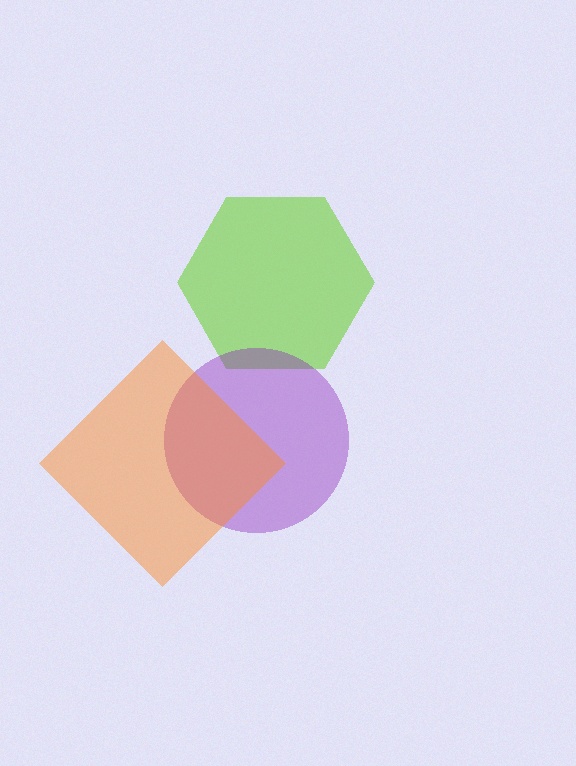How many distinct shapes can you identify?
There are 3 distinct shapes: a lime hexagon, a purple circle, an orange diamond.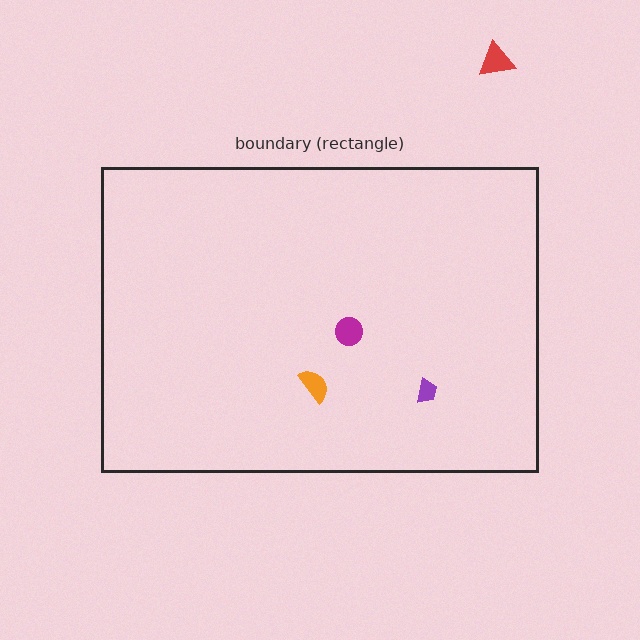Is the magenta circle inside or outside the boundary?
Inside.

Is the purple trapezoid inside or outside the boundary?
Inside.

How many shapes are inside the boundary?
3 inside, 1 outside.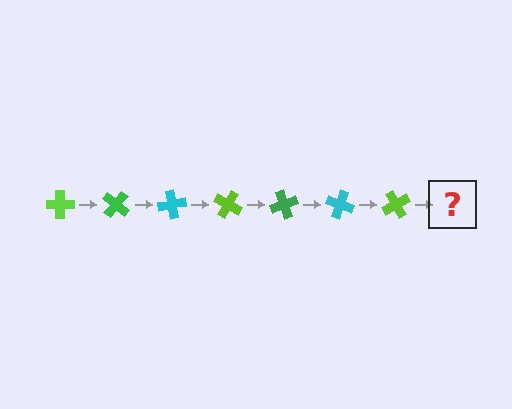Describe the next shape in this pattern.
It should be a green cross, rotated 280 degrees from the start.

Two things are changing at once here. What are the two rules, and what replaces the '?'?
The two rules are that it rotates 40 degrees each step and the color cycles through lime, green, and cyan. The '?' should be a green cross, rotated 280 degrees from the start.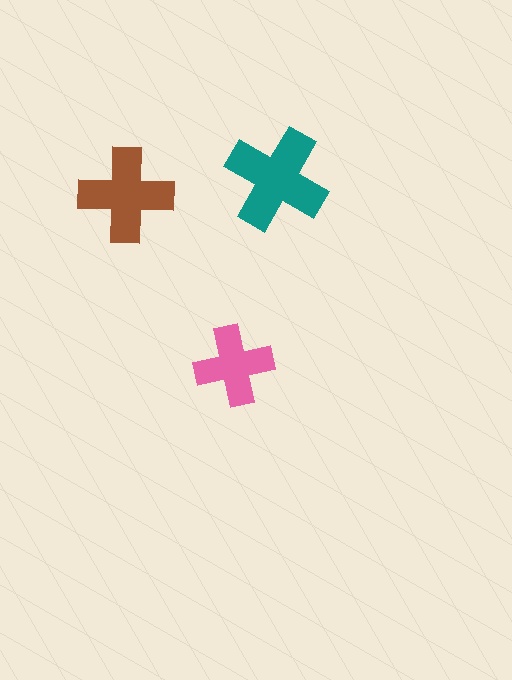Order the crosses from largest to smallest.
the teal one, the brown one, the pink one.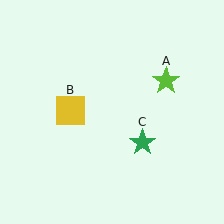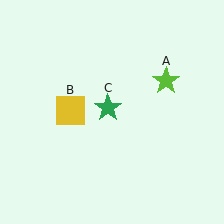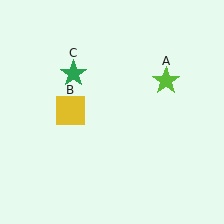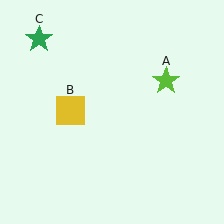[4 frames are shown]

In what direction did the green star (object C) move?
The green star (object C) moved up and to the left.